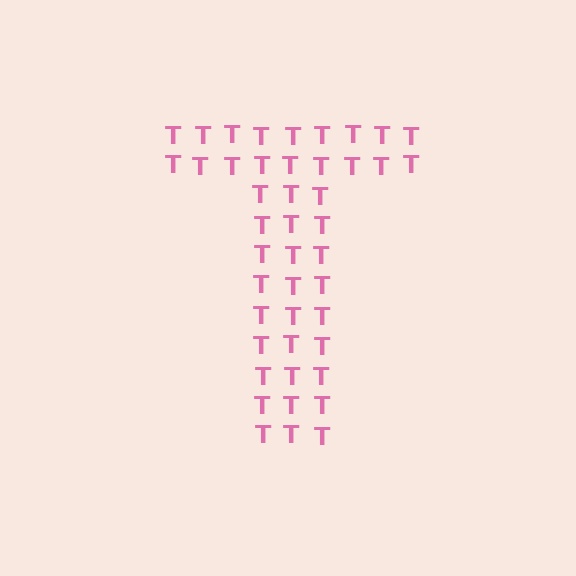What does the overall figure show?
The overall figure shows the letter T.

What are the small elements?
The small elements are letter T's.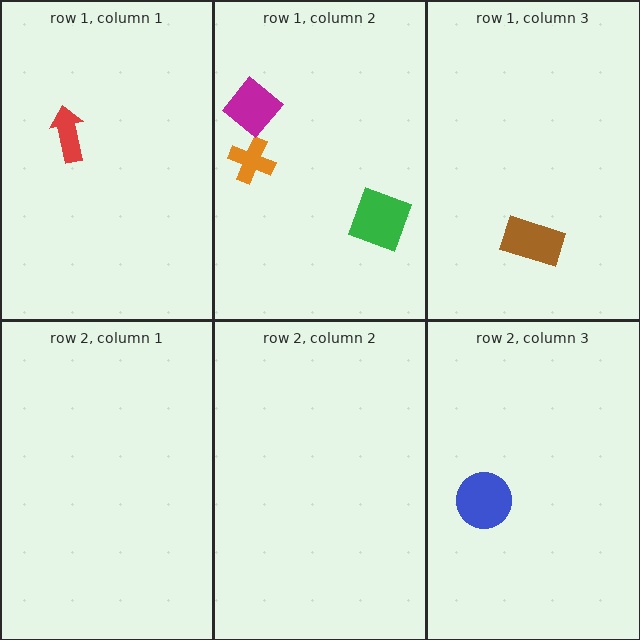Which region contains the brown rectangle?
The row 1, column 3 region.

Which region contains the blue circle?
The row 2, column 3 region.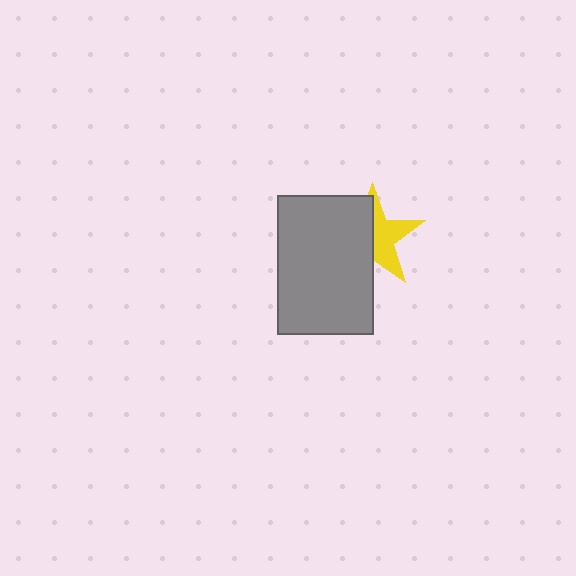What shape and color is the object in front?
The object in front is a gray rectangle.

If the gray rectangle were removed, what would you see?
You would see the complete yellow star.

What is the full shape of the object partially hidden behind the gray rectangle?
The partially hidden object is a yellow star.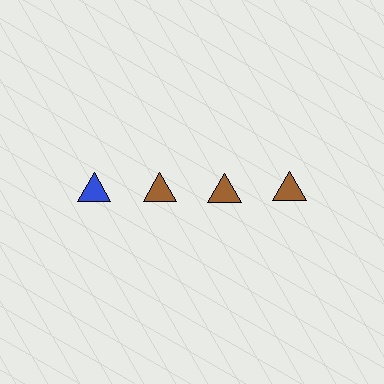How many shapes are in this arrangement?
There are 4 shapes arranged in a grid pattern.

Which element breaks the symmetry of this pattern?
The blue triangle in the top row, leftmost column breaks the symmetry. All other shapes are brown triangles.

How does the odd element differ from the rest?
It has a different color: blue instead of brown.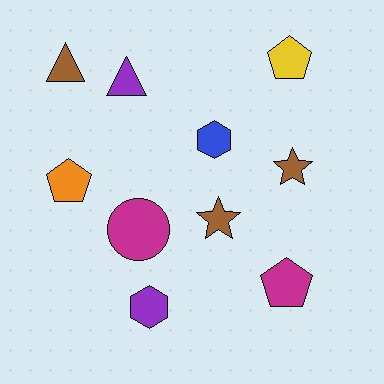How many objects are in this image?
There are 10 objects.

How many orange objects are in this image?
There is 1 orange object.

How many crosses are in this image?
There are no crosses.